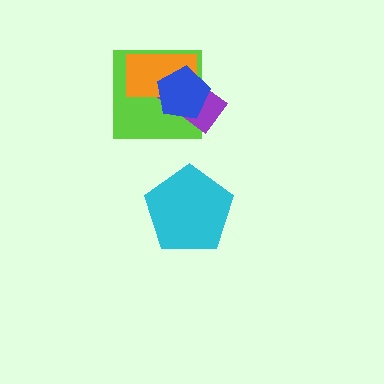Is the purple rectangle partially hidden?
Yes, it is partially covered by another shape.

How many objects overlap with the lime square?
3 objects overlap with the lime square.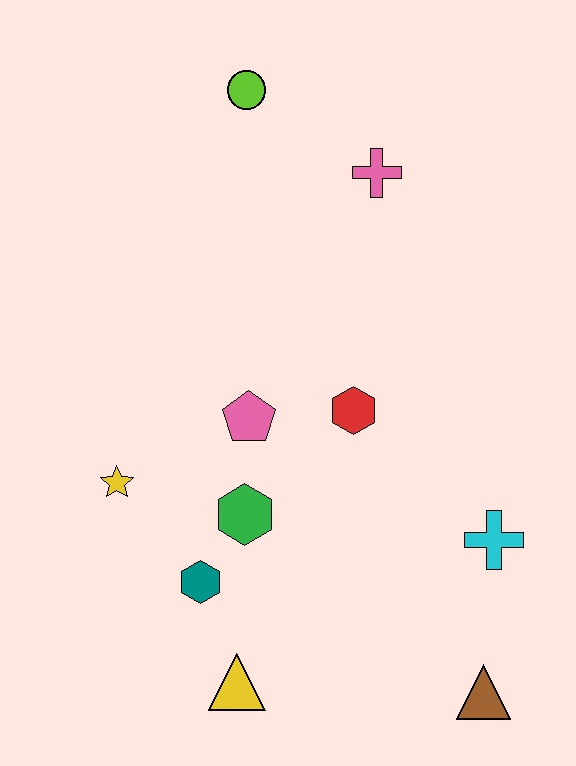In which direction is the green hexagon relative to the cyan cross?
The green hexagon is to the left of the cyan cross.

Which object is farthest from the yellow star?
The brown triangle is farthest from the yellow star.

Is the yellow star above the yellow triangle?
Yes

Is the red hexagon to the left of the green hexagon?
No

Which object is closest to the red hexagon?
The pink pentagon is closest to the red hexagon.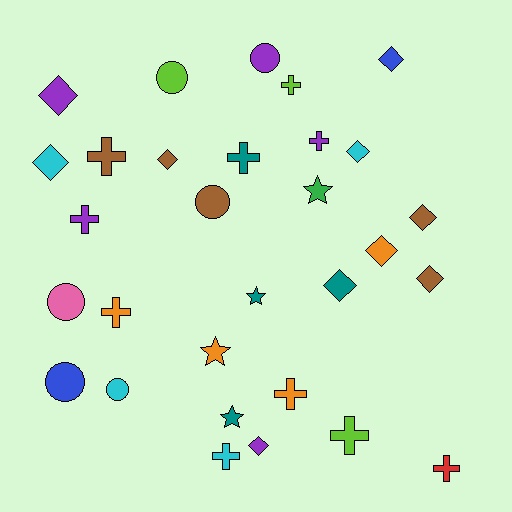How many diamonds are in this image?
There are 10 diamonds.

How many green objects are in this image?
There is 1 green object.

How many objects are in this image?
There are 30 objects.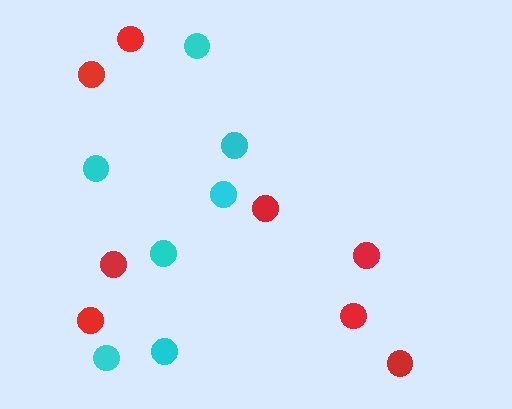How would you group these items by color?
There are 2 groups: one group of red circles (8) and one group of cyan circles (7).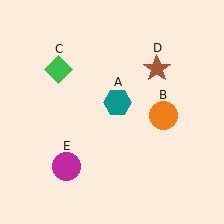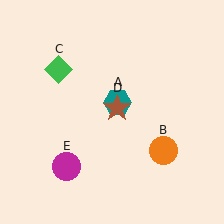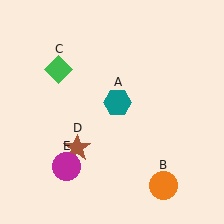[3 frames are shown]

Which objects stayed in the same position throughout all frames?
Teal hexagon (object A) and green diamond (object C) and magenta circle (object E) remained stationary.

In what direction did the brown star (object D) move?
The brown star (object D) moved down and to the left.